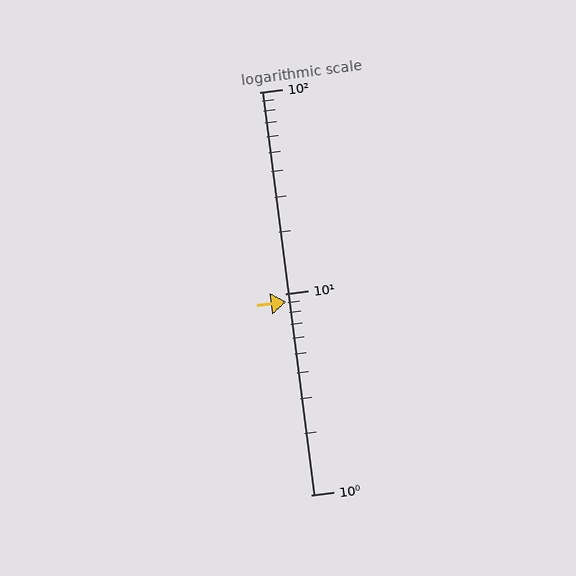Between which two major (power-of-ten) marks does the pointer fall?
The pointer is between 1 and 10.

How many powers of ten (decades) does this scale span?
The scale spans 2 decades, from 1 to 100.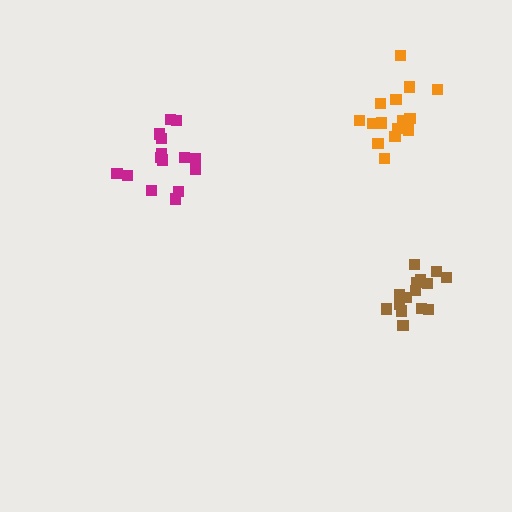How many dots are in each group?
Group 1: 15 dots, Group 2: 16 dots, Group 3: 16 dots (47 total).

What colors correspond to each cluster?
The clusters are colored: magenta, orange, brown.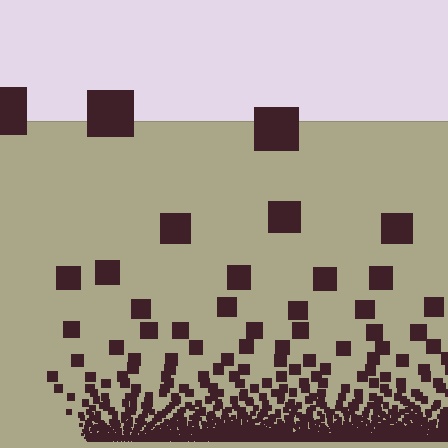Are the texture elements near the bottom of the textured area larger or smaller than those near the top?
Smaller. The gradient is inverted — elements near the bottom are smaller and denser.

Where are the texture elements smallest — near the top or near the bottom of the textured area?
Near the bottom.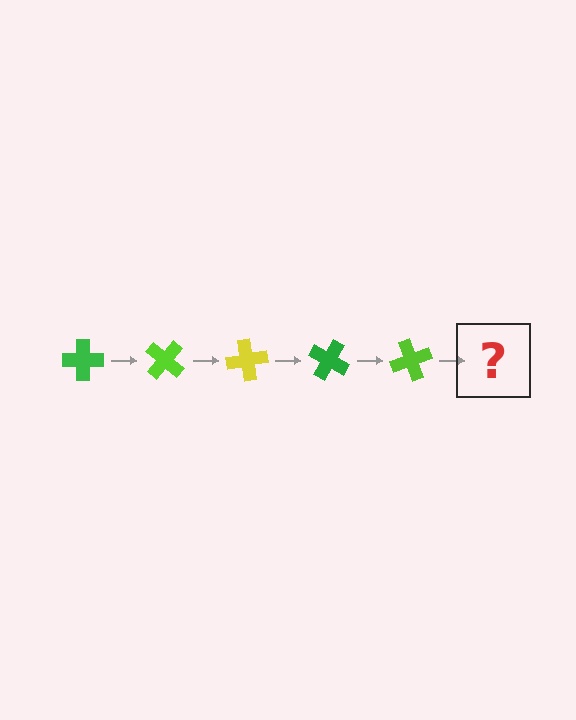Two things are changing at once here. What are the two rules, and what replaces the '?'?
The two rules are that it rotates 40 degrees each step and the color cycles through green, lime, and yellow. The '?' should be a yellow cross, rotated 200 degrees from the start.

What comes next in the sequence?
The next element should be a yellow cross, rotated 200 degrees from the start.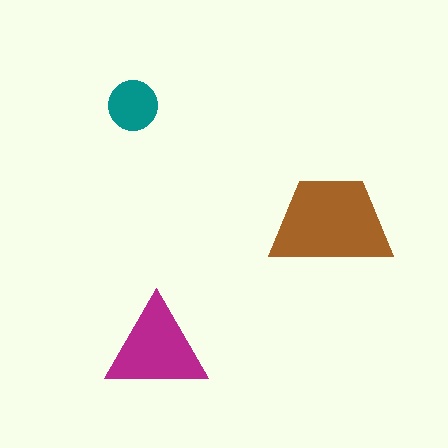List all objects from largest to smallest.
The brown trapezoid, the magenta triangle, the teal circle.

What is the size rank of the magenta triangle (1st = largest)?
2nd.